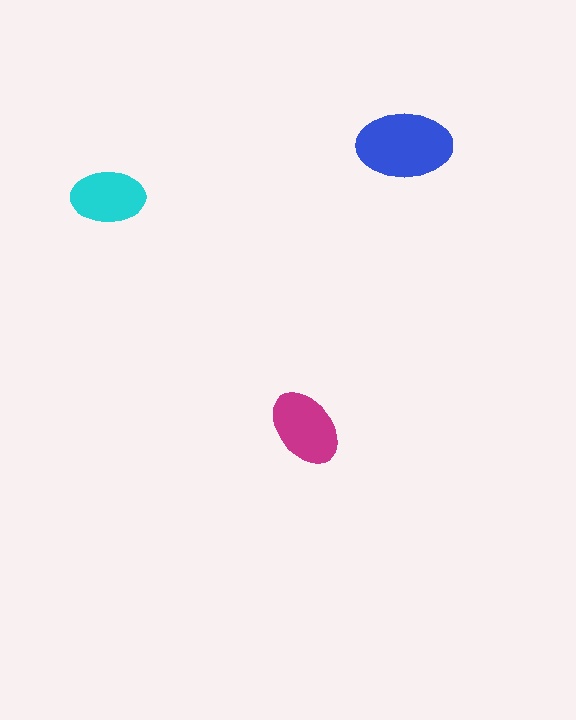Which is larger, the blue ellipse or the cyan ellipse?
The blue one.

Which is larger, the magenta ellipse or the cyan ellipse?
The magenta one.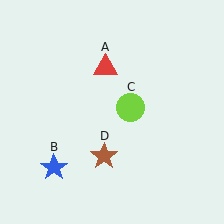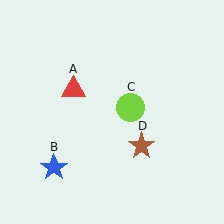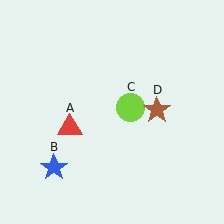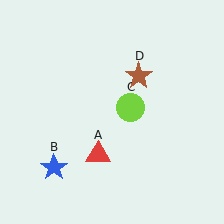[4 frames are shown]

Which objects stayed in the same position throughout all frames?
Blue star (object B) and lime circle (object C) remained stationary.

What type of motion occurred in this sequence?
The red triangle (object A), brown star (object D) rotated counterclockwise around the center of the scene.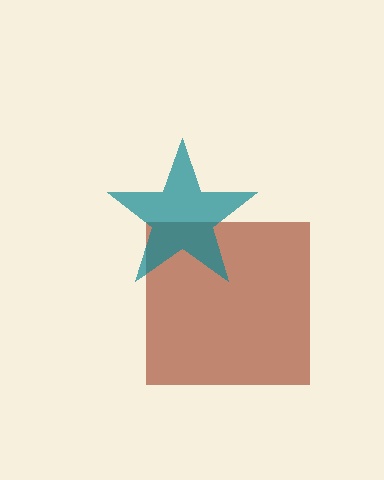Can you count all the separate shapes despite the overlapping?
Yes, there are 2 separate shapes.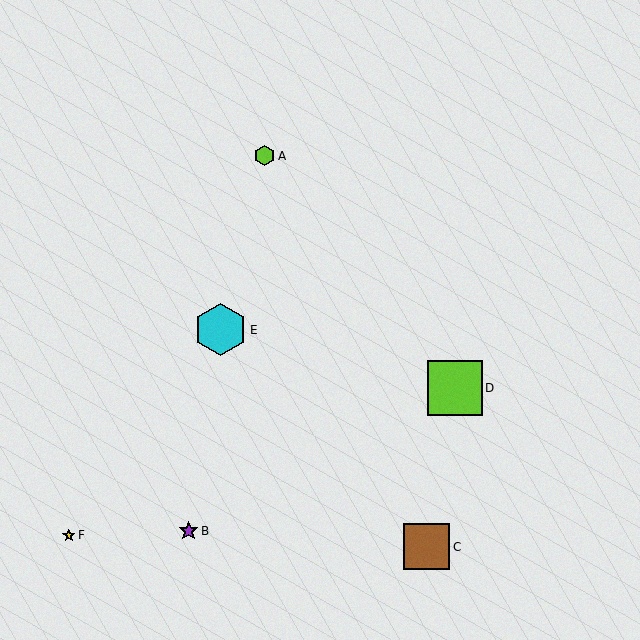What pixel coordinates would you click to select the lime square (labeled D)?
Click at (455, 388) to select the lime square D.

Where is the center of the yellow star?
The center of the yellow star is at (69, 535).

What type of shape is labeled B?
Shape B is a purple star.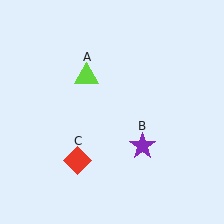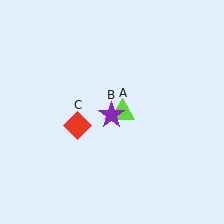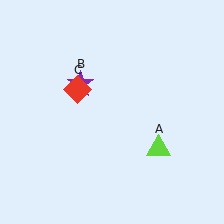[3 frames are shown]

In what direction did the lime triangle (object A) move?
The lime triangle (object A) moved down and to the right.